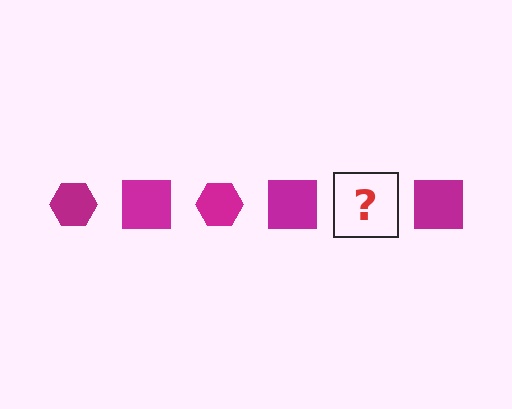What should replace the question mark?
The question mark should be replaced with a magenta hexagon.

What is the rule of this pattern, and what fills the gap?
The rule is that the pattern cycles through hexagon, square shapes in magenta. The gap should be filled with a magenta hexagon.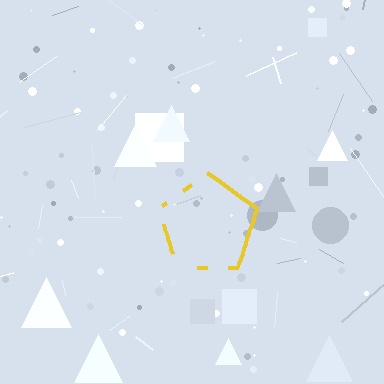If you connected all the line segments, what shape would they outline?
They would outline a pentagon.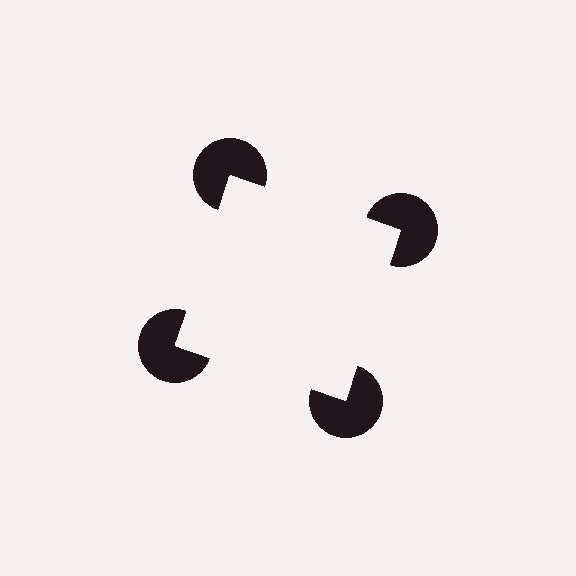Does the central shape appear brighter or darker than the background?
It typically appears slightly brighter than the background, even though no actual brightness change is drawn.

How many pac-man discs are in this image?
There are 4 — one at each vertex of the illusory square.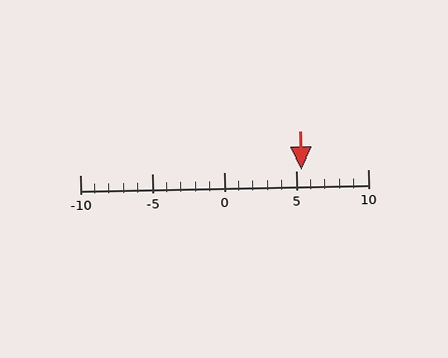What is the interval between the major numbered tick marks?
The major tick marks are spaced 5 units apart.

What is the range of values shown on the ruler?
The ruler shows values from -10 to 10.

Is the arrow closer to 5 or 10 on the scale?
The arrow is closer to 5.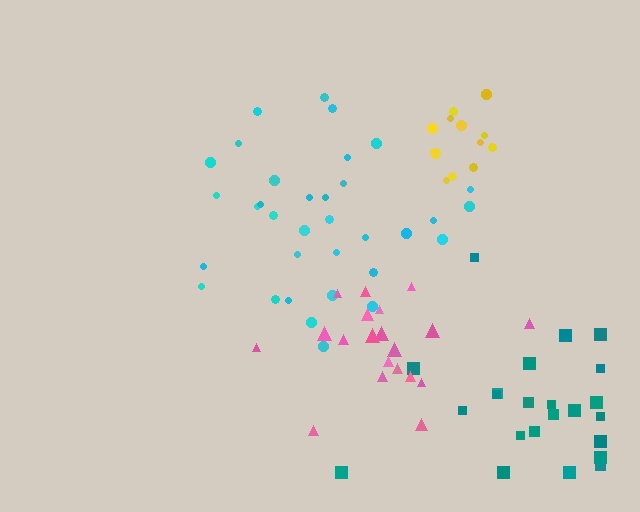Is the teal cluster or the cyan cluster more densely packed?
Cyan.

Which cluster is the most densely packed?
Yellow.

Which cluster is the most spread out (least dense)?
Teal.